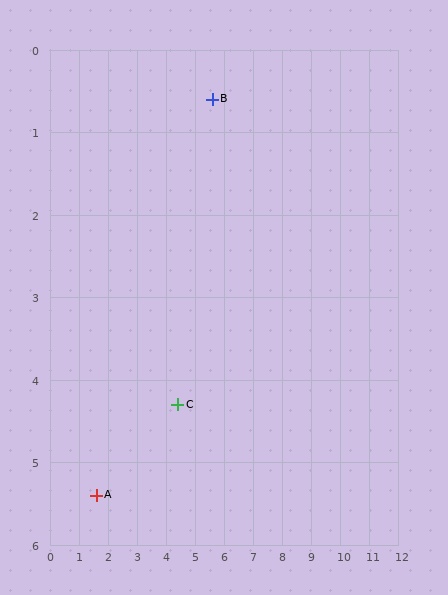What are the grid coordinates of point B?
Point B is at approximately (5.6, 0.6).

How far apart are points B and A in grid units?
Points B and A are about 6.2 grid units apart.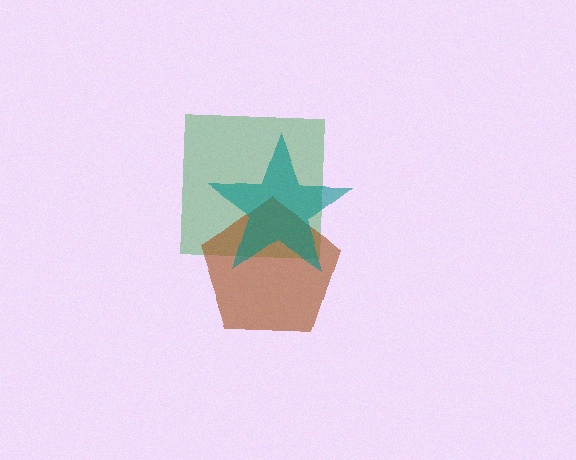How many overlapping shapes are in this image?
There are 3 overlapping shapes in the image.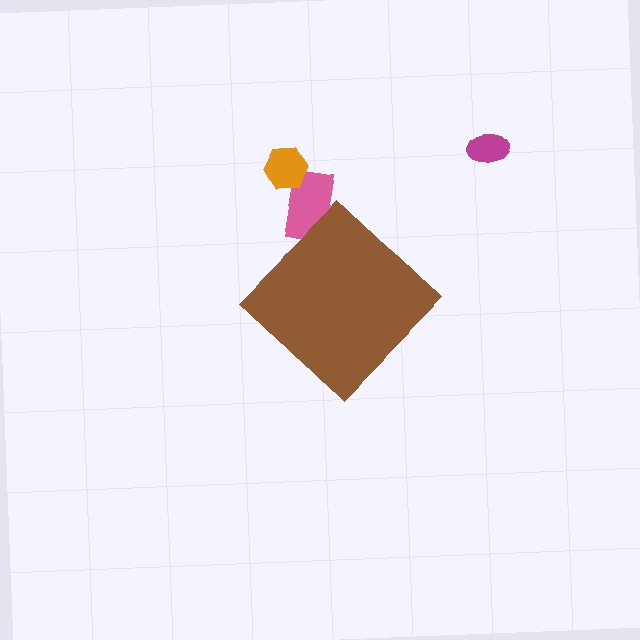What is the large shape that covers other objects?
A brown diamond.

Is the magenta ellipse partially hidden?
No, the magenta ellipse is fully visible.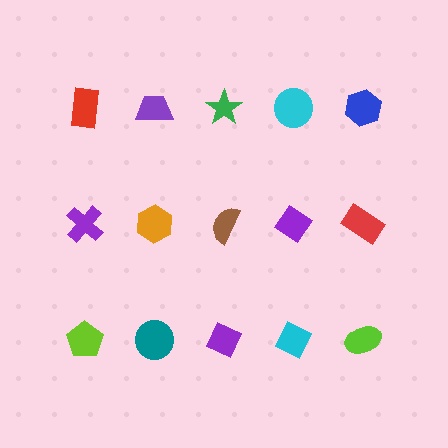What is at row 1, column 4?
A cyan circle.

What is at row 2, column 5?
A red rectangle.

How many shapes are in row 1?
5 shapes.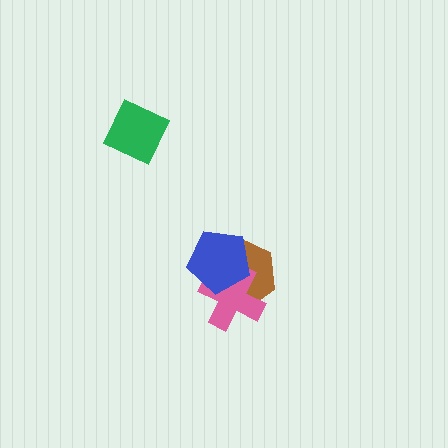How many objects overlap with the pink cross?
2 objects overlap with the pink cross.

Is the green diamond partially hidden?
No, no other shape covers it.